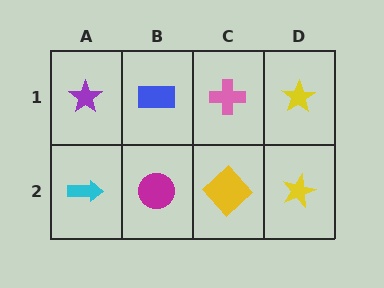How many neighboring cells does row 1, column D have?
2.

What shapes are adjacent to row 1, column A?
A cyan arrow (row 2, column A), a blue rectangle (row 1, column B).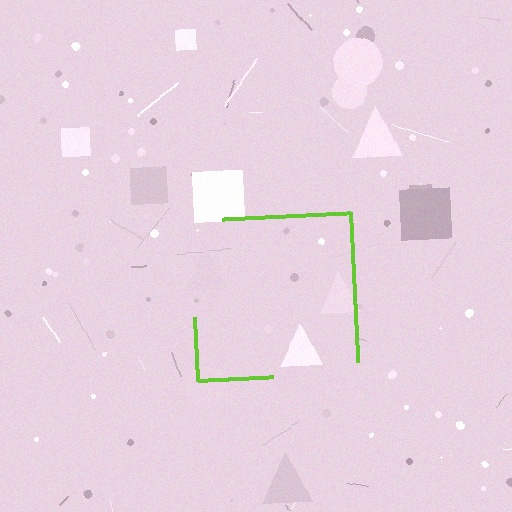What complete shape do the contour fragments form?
The contour fragments form a square.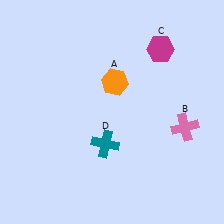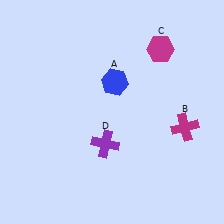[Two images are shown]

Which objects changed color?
A changed from orange to blue. B changed from pink to magenta. D changed from teal to purple.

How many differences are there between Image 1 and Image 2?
There are 3 differences between the two images.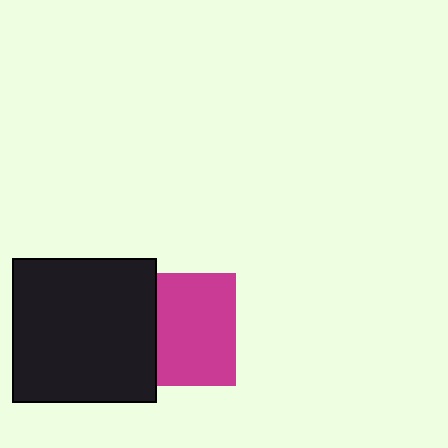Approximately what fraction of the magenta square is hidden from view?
Roughly 30% of the magenta square is hidden behind the black square.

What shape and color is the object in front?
The object in front is a black square.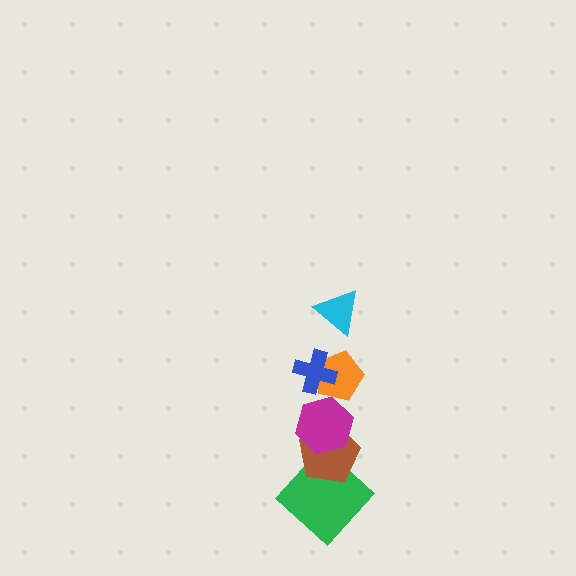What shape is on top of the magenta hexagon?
The orange pentagon is on top of the magenta hexagon.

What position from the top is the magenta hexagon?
The magenta hexagon is 4th from the top.